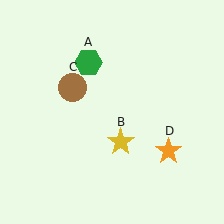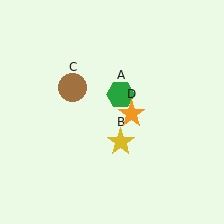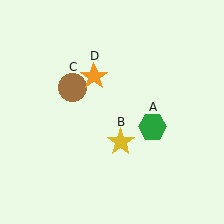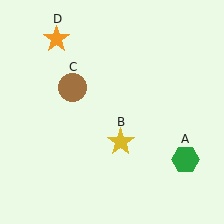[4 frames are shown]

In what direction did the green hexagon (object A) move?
The green hexagon (object A) moved down and to the right.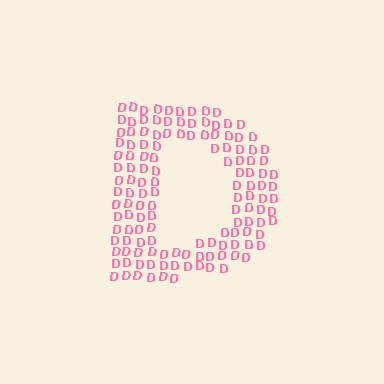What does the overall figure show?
The overall figure shows the letter D.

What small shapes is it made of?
It is made of small letter D's.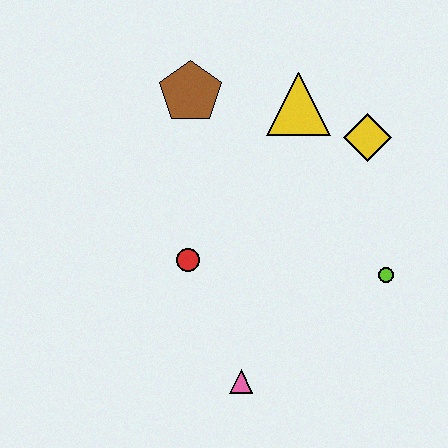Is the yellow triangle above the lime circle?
Yes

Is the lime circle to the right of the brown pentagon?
Yes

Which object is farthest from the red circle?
The yellow diamond is farthest from the red circle.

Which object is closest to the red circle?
The pink triangle is closest to the red circle.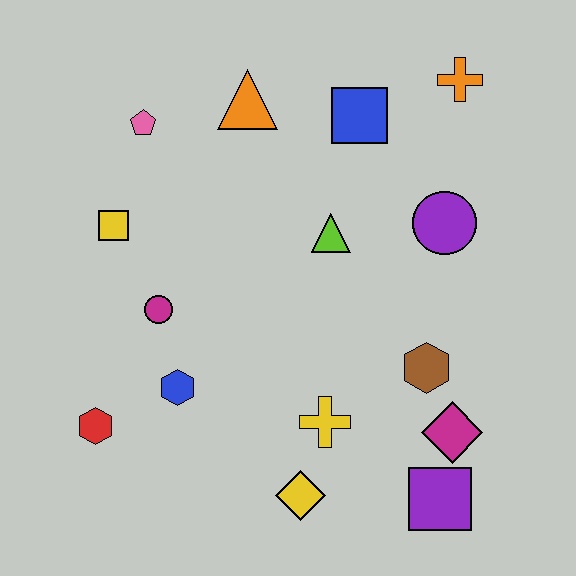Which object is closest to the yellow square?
The magenta circle is closest to the yellow square.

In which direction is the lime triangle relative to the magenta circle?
The lime triangle is to the right of the magenta circle.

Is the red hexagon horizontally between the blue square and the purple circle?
No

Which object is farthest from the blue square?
The red hexagon is farthest from the blue square.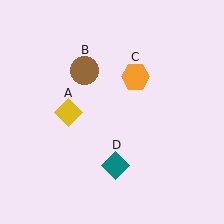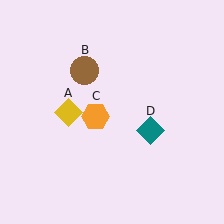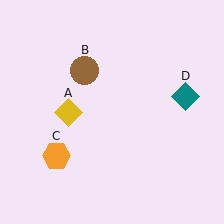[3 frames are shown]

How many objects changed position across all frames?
2 objects changed position: orange hexagon (object C), teal diamond (object D).